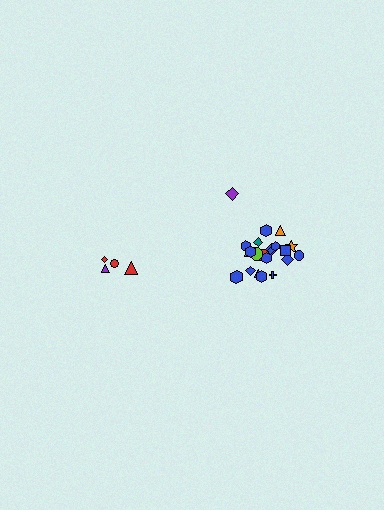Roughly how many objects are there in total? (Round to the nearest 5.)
Roughly 25 objects in total.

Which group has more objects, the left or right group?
The right group.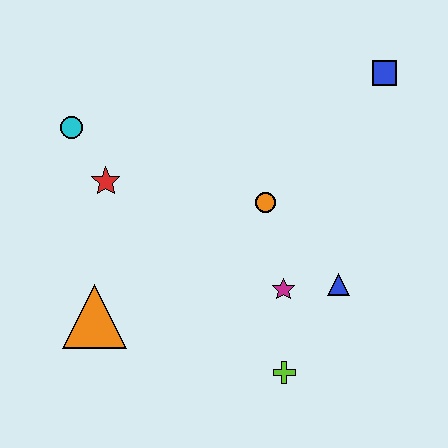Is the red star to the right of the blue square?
No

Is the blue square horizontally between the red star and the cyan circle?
No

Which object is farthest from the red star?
The blue square is farthest from the red star.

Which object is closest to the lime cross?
The magenta star is closest to the lime cross.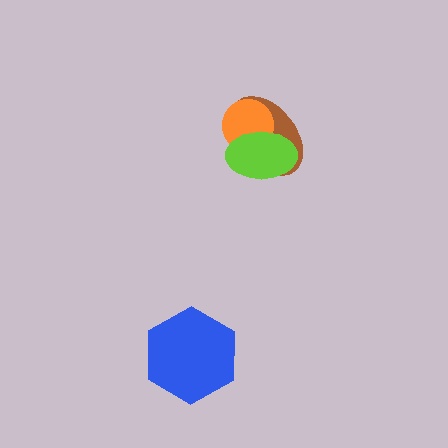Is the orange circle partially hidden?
Yes, it is partially covered by another shape.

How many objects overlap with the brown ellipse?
2 objects overlap with the brown ellipse.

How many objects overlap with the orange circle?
2 objects overlap with the orange circle.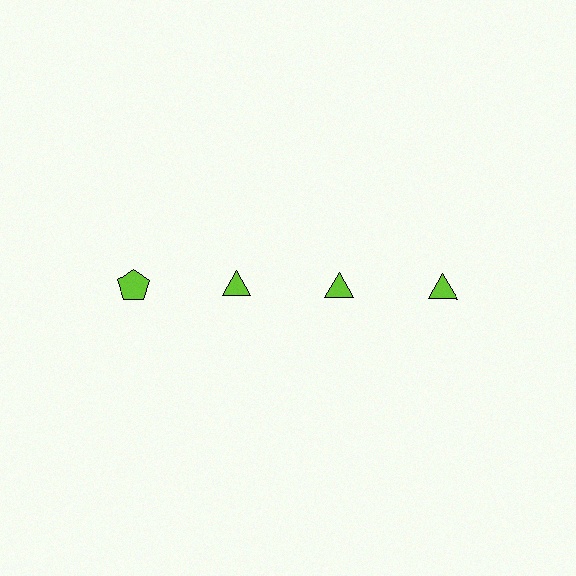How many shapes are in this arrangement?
There are 4 shapes arranged in a grid pattern.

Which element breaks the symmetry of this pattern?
The lime pentagon in the top row, leftmost column breaks the symmetry. All other shapes are lime triangles.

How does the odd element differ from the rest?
It has a different shape: pentagon instead of triangle.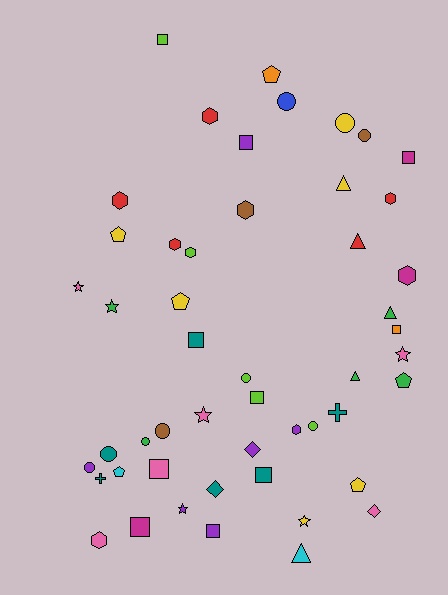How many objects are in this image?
There are 50 objects.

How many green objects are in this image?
There are 5 green objects.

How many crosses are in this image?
There are 2 crosses.